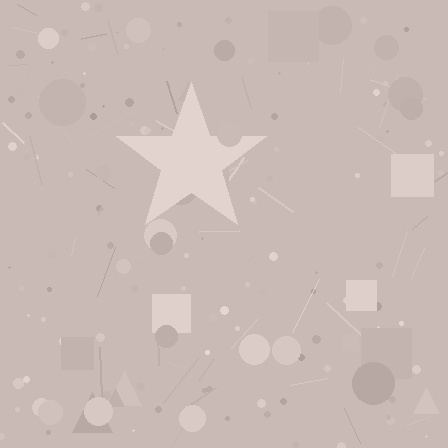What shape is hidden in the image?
A star is hidden in the image.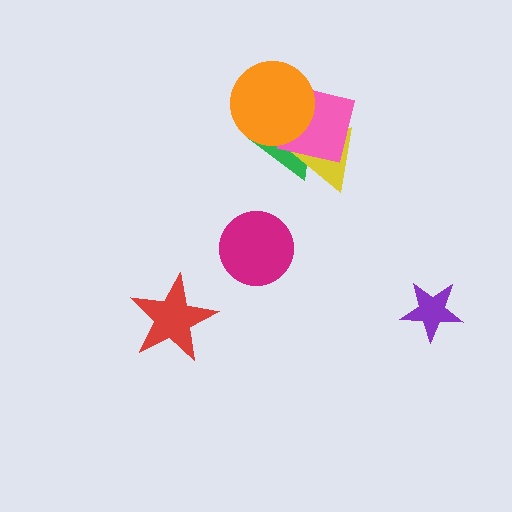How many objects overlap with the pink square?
3 objects overlap with the pink square.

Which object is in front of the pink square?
The orange circle is in front of the pink square.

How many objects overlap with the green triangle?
3 objects overlap with the green triangle.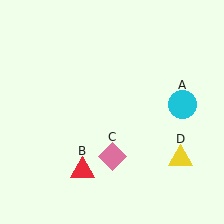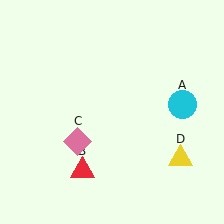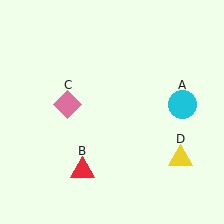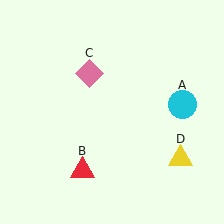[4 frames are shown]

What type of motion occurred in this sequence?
The pink diamond (object C) rotated clockwise around the center of the scene.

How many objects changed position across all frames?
1 object changed position: pink diamond (object C).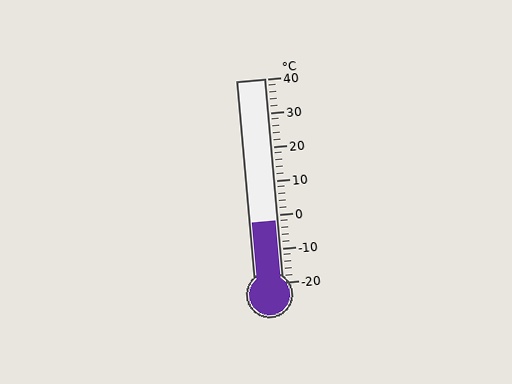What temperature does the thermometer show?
The thermometer shows approximately -2°C.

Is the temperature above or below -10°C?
The temperature is above -10°C.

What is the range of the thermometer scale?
The thermometer scale ranges from -20°C to 40°C.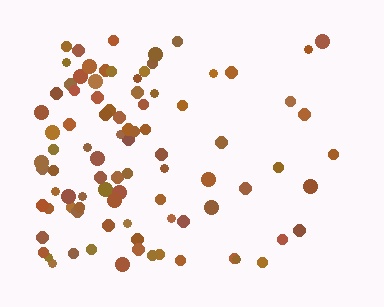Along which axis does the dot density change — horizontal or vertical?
Horizontal.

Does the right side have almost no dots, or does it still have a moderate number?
Still a moderate number, just noticeably fewer than the left.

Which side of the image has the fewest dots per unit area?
The right.